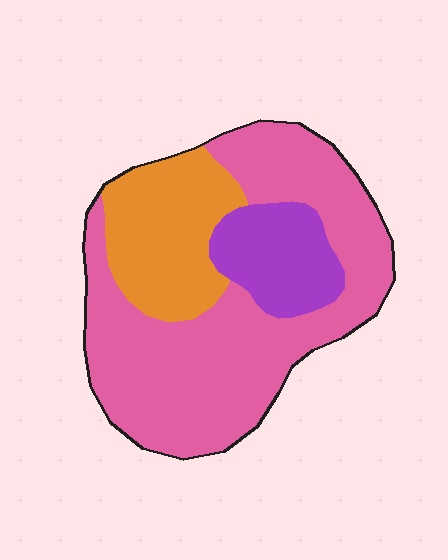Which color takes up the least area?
Purple, at roughly 15%.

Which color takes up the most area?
Pink, at roughly 60%.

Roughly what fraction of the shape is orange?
Orange takes up about one quarter (1/4) of the shape.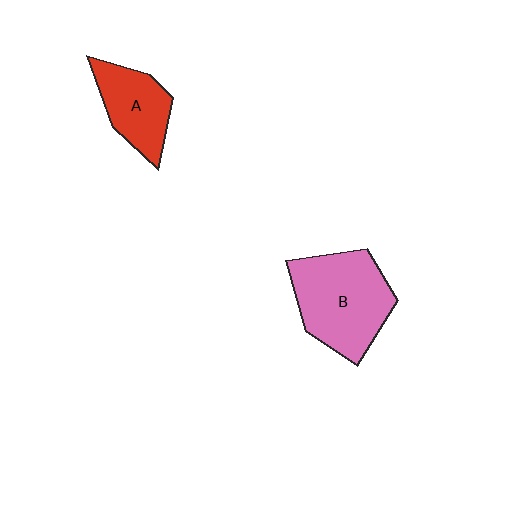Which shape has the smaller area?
Shape A (red).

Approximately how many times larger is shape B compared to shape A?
Approximately 1.6 times.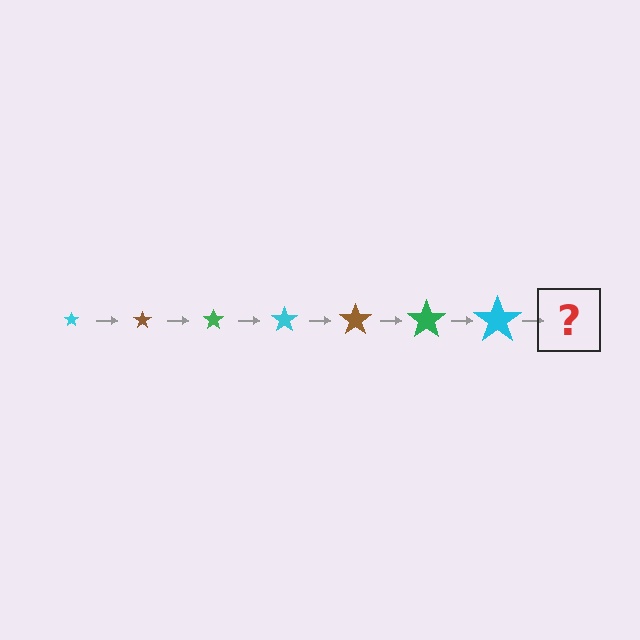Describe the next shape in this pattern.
It should be a brown star, larger than the previous one.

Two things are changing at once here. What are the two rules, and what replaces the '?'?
The two rules are that the star grows larger each step and the color cycles through cyan, brown, and green. The '?' should be a brown star, larger than the previous one.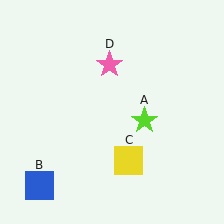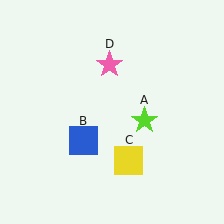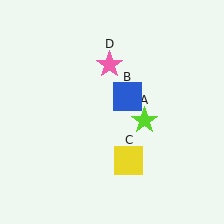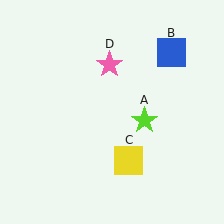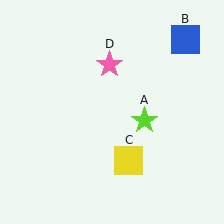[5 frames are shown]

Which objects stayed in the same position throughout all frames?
Lime star (object A) and yellow square (object C) and pink star (object D) remained stationary.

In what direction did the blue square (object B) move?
The blue square (object B) moved up and to the right.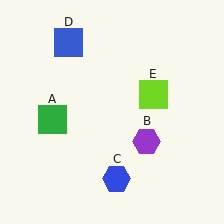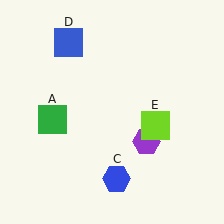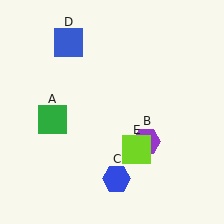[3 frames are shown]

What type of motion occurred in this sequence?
The lime square (object E) rotated clockwise around the center of the scene.